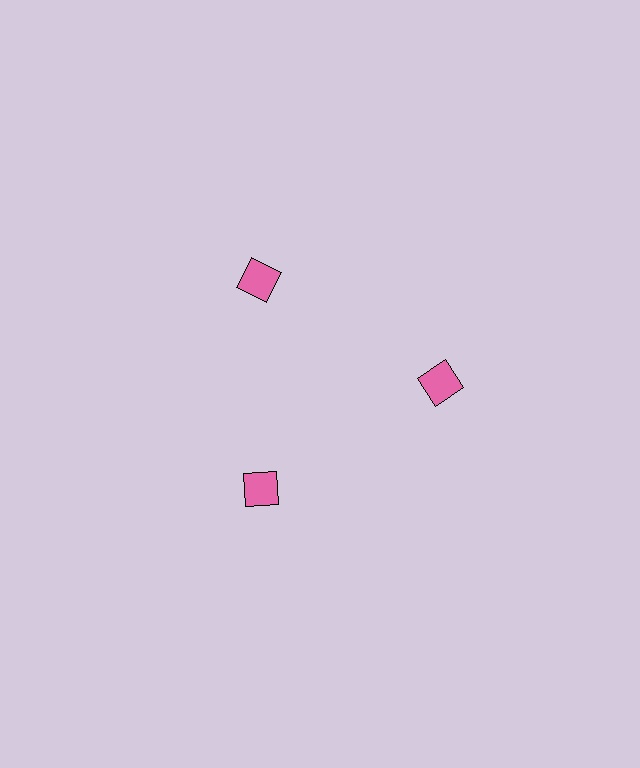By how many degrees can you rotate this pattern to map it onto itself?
The pattern maps onto itself every 120 degrees of rotation.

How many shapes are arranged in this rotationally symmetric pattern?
There are 3 shapes, arranged in 3 groups of 1.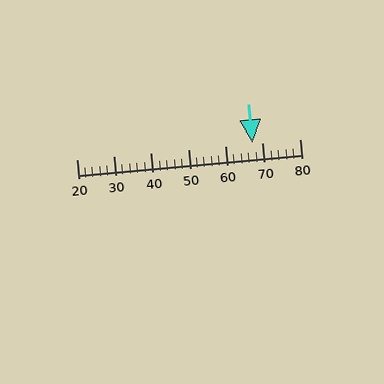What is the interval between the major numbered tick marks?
The major tick marks are spaced 10 units apart.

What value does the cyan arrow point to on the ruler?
The cyan arrow points to approximately 67.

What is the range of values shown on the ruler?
The ruler shows values from 20 to 80.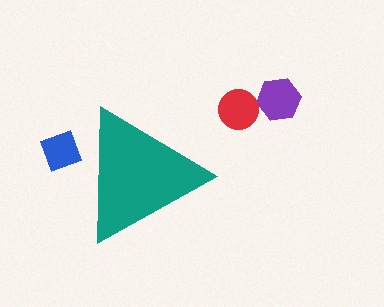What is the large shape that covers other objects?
A teal triangle.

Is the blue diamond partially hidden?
Yes, the blue diamond is partially hidden behind the teal triangle.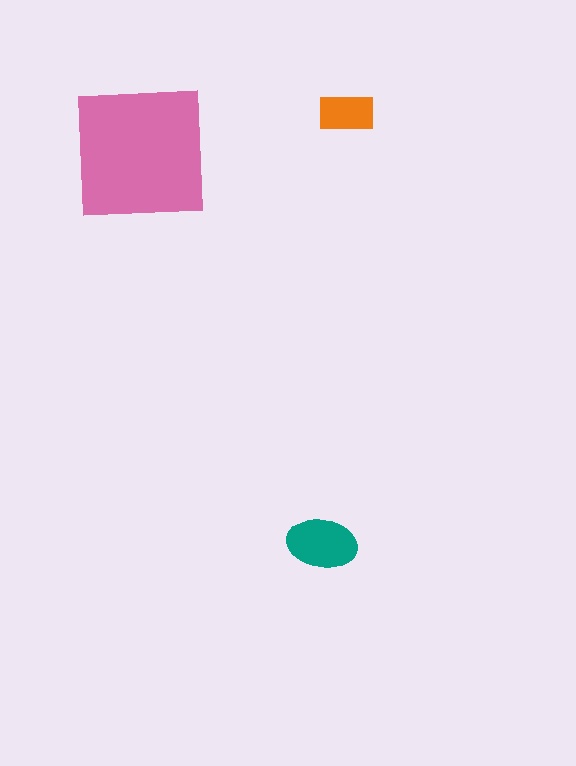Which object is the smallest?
The orange rectangle.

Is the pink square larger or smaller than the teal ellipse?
Larger.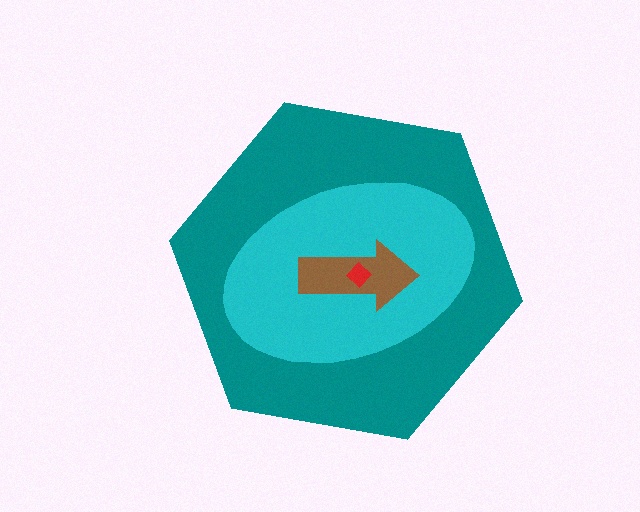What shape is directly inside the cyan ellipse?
The brown arrow.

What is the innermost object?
The red diamond.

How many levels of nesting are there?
4.